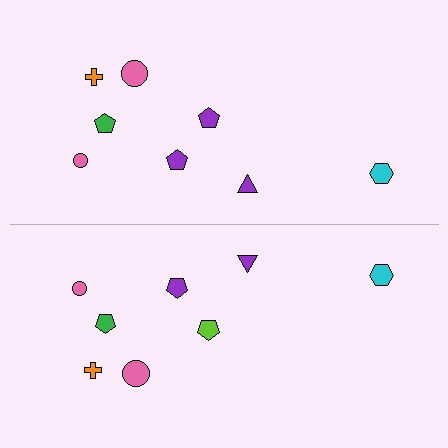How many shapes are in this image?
There are 16 shapes in this image.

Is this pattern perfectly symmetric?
No, the pattern is not perfectly symmetric. The lime pentagon on the bottom side breaks the symmetry — its mirror counterpart is purple.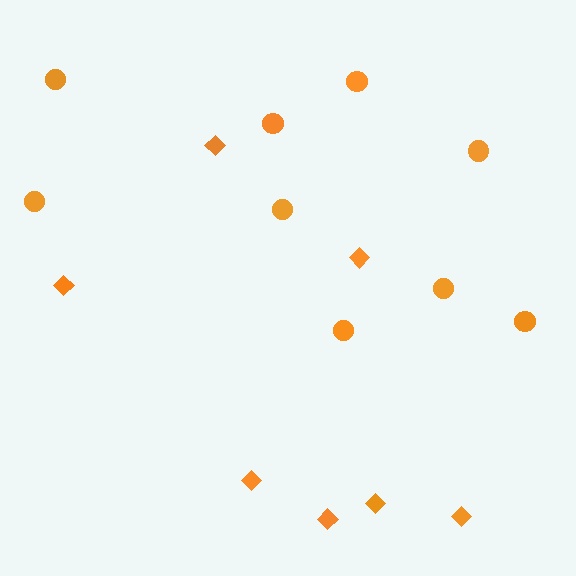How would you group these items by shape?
There are 2 groups: one group of diamonds (7) and one group of circles (9).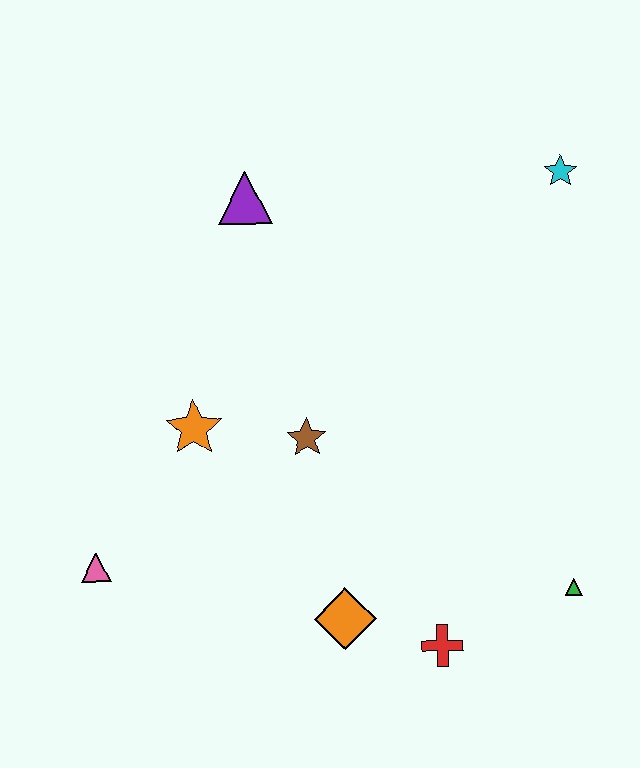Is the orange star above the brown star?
Yes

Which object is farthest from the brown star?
The cyan star is farthest from the brown star.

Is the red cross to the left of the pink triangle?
No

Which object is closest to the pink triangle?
The orange star is closest to the pink triangle.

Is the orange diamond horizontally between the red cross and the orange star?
Yes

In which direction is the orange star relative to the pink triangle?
The orange star is above the pink triangle.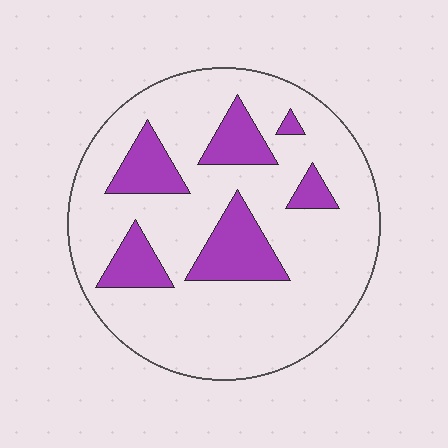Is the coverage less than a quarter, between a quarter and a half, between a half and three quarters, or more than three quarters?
Less than a quarter.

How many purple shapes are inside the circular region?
6.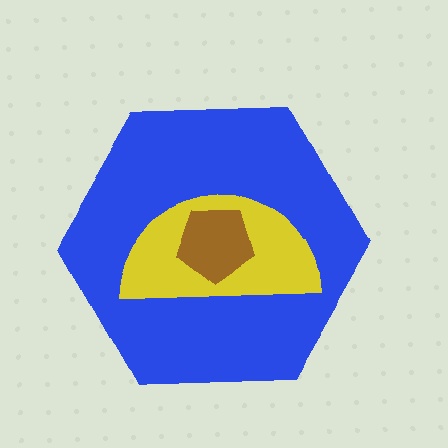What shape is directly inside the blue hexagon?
The yellow semicircle.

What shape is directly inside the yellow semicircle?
The brown pentagon.